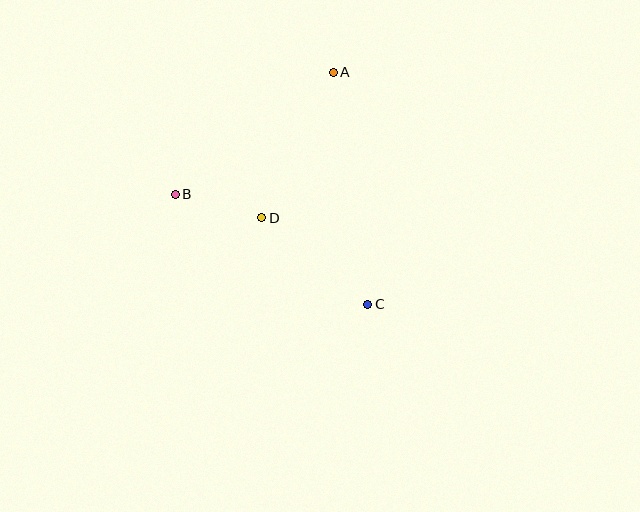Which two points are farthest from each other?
Points A and C are farthest from each other.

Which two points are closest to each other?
Points B and D are closest to each other.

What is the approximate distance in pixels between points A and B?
The distance between A and B is approximately 200 pixels.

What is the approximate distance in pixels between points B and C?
The distance between B and C is approximately 222 pixels.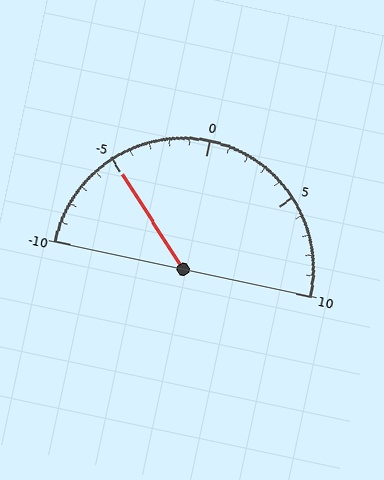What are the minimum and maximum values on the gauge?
The gauge ranges from -10 to 10.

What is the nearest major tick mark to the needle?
The nearest major tick mark is -5.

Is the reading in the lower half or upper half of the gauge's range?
The reading is in the lower half of the range (-10 to 10).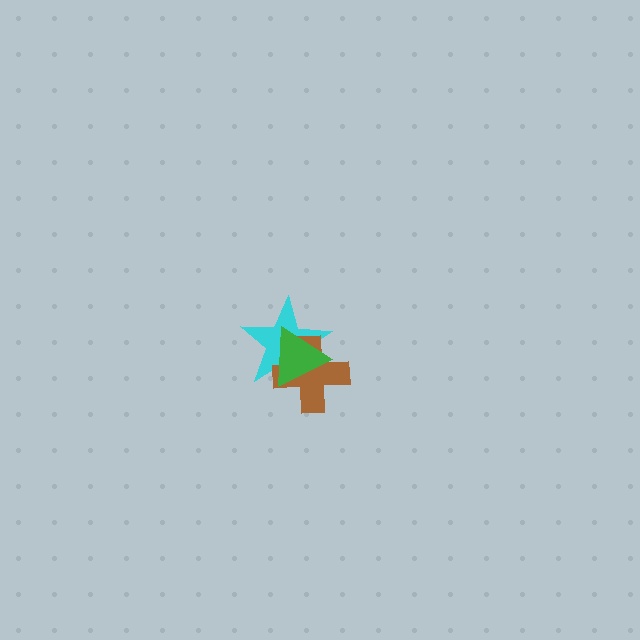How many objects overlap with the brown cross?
2 objects overlap with the brown cross.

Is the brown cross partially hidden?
Yes, it is partially covered by another shape.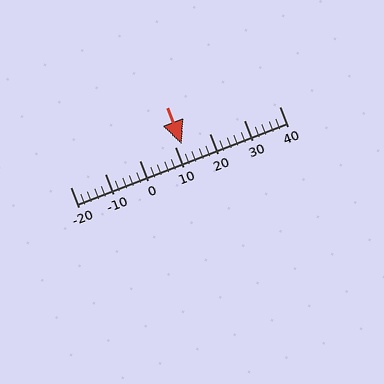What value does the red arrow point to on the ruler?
The red arrow points to approximately 12.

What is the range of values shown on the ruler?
The ruler shows values from -20 to 40.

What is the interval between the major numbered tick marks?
The major tick marks are spaced 10 units apart.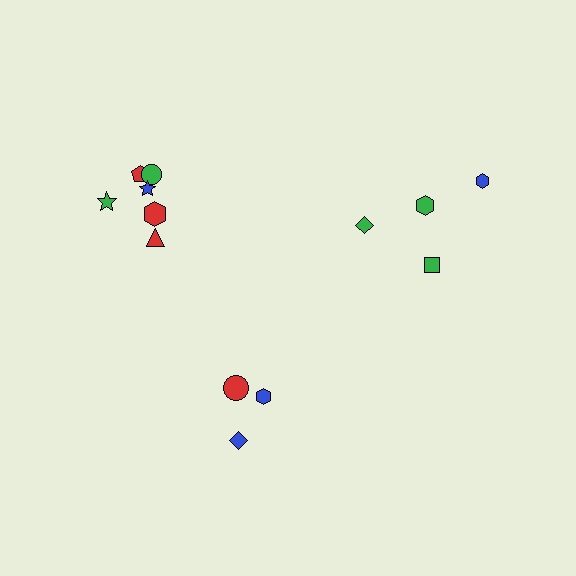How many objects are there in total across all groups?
There are 13 objects.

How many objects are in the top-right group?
There are 4 objects.